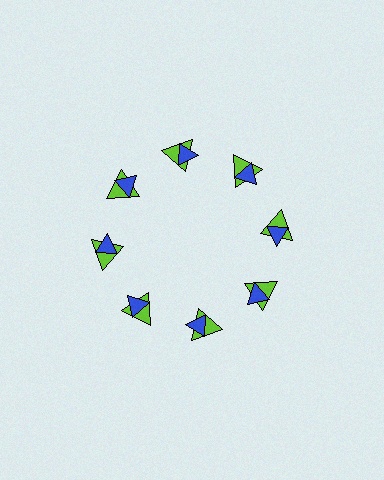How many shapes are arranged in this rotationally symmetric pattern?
There are 16 shapes, arranged in 8 groups of 2.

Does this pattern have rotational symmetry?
Yes, this pattern has 8-fold rotational symmetry. It looks the same after rotating 45 degrees around the center.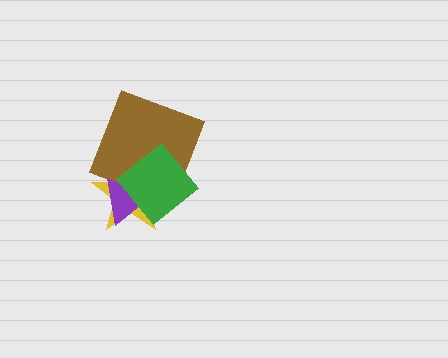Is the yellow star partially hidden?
Yes, it is partially covered by another shape.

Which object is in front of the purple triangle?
The green diamond is in front of the purple triangle.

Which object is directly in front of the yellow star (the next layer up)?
The brown square is directly in front of the yellow star.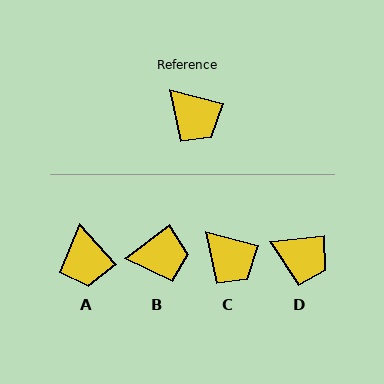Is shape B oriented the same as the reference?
No, it is off by about 52 degrees.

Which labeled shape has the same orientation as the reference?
C.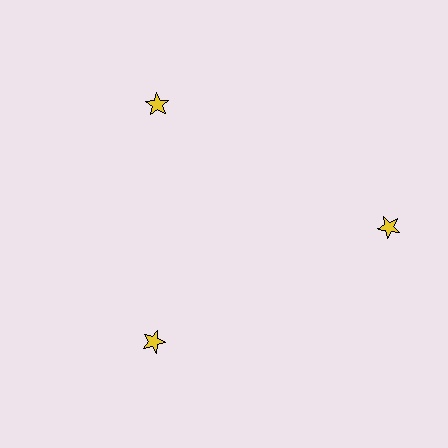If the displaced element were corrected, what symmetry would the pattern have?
It would have 3-fold rotational symmetry — the pattern would map onto itself every 120 degrees.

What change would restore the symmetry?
The symmetry would be restored by moving it inward, back onto the ring so that all 3 stars sit at equal angles and equal distance from the center.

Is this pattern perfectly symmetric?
No. The 3 yellow stars are arranged in a ring, but one element near the 3 o'clock position is pushed outward from the center, breaking the 3-fold rotational symmetry.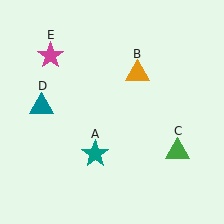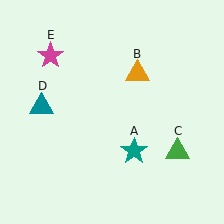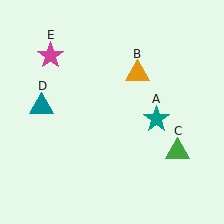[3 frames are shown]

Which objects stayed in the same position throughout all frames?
Orange triangle (object B) and green triangle (object C) and teal triangle (object D) and magenta star (object E) remained stationary.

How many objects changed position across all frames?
1 object changed position: teal star (object A).